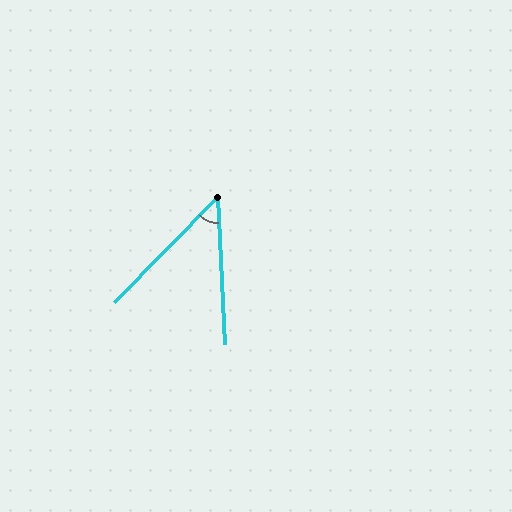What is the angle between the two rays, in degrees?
Approximately 47 degrees.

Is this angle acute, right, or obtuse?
It is acute.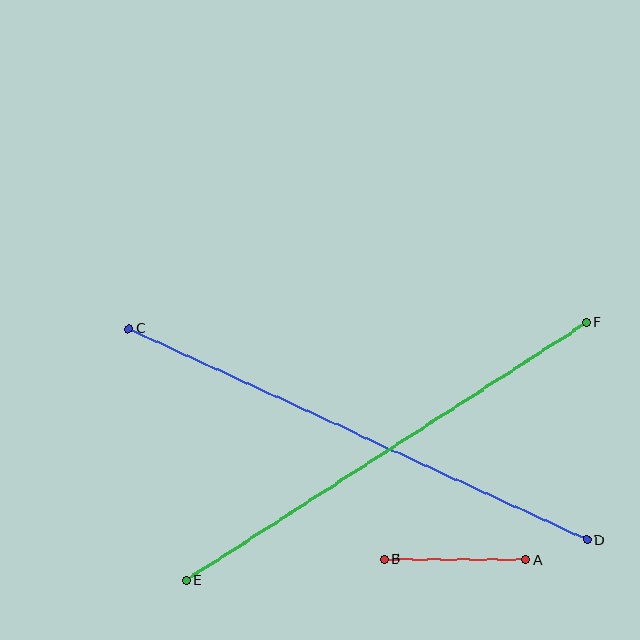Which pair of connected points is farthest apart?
Points C and D are farthest apart.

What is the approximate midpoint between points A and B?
The midpoint is at approximately (455, 560) pixels.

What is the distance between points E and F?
The distance is approximately 476 pixels.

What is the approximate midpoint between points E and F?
The midpoint is at approximately (386, 452) pixels.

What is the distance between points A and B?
The distance is approximately 141 pixels.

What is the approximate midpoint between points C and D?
The midpoint is at approximately (358, 434) pixels.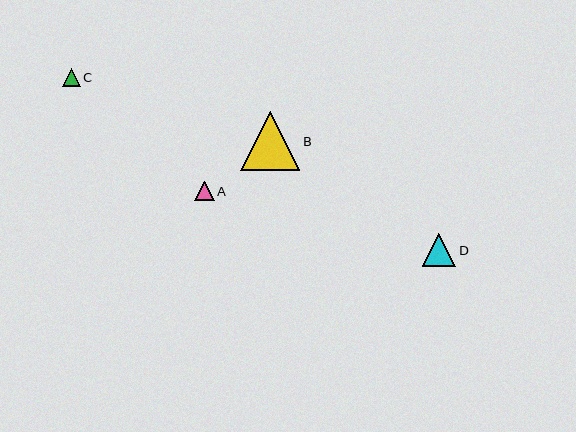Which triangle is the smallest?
Triangle C is the smallest with a size of approximately 18 pixels.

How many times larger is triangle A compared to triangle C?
Triangle A is approximately 1.1 times the size of triangle C.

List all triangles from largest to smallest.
From largest to smallest: B, D, A, C.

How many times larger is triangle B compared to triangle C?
Triangle B is approximately 3.4 times the size of triangle C.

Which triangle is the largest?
Triangle B is the largest with a size of approximately 59 pixels.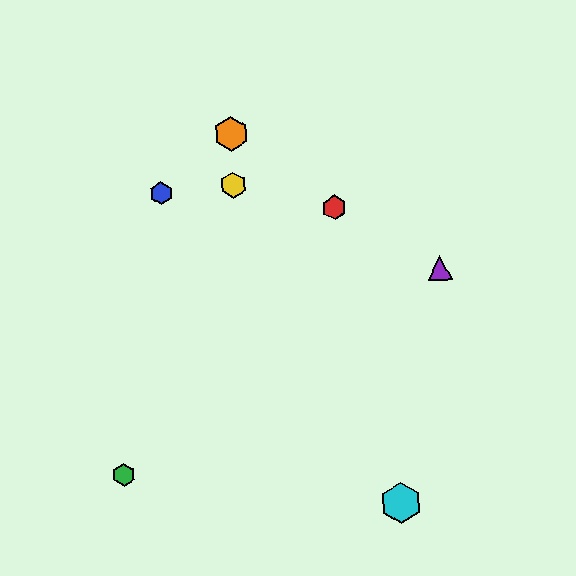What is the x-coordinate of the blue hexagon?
The blue hexagon is at x≈161.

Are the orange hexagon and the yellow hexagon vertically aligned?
Yes, both are at x≈231.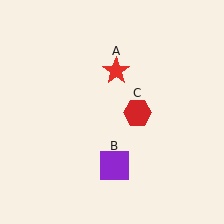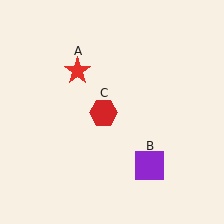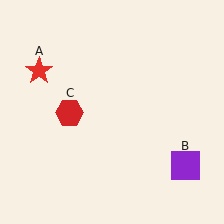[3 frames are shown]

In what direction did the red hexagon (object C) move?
The red hexagon (object C) moved left.